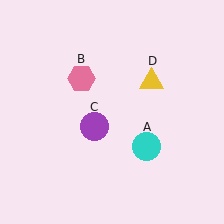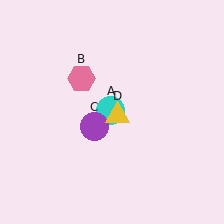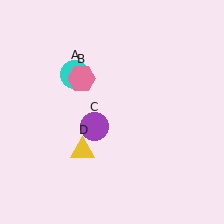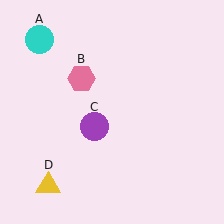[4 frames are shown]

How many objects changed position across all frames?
2 objects changed position: cyan circle (object A), yellow triangle (object D).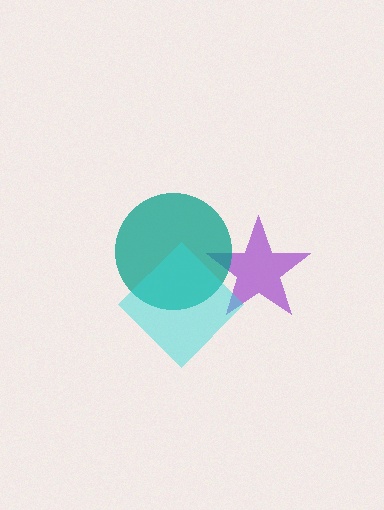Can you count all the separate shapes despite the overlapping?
Yes, there are 3 separate shapes.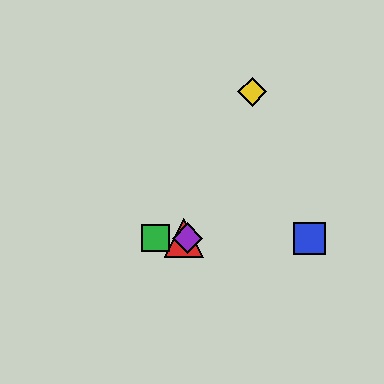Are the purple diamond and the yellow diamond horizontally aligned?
No, the purple diamond is at y≈238 and the yellow diamond is at y≈92.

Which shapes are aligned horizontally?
The red triangle, the blue square, the green square, the purple diamond are aligned horizontally.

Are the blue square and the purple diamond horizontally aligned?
Yes, both are at y≈238.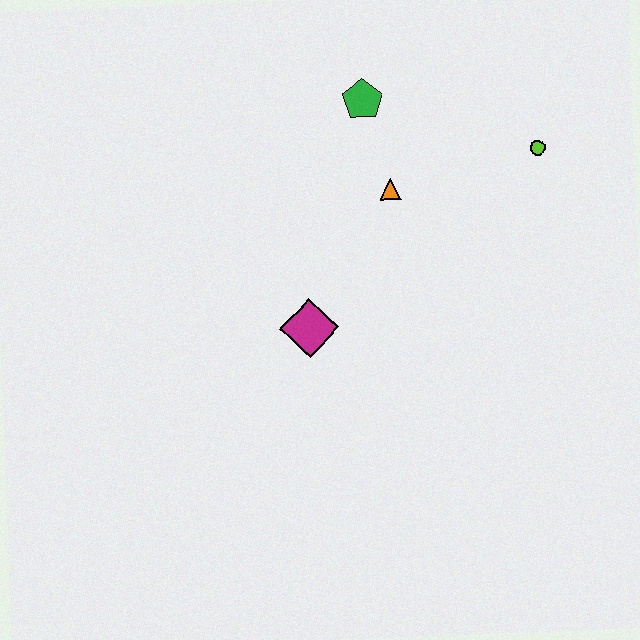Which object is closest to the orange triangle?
The green pentagon is closest to the orange triangle.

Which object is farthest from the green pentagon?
The magenta diamond is farthest from the green pentagon.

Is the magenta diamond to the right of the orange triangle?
No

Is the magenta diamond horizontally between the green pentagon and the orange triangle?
No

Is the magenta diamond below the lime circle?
Yes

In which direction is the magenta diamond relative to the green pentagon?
The magenta diamond is below the green pentagon.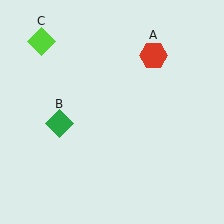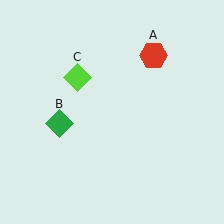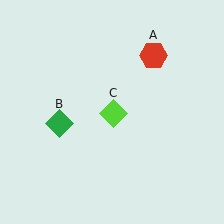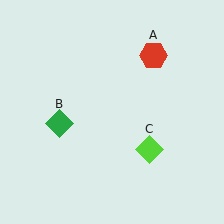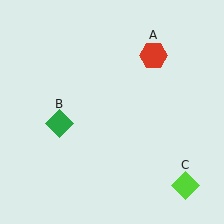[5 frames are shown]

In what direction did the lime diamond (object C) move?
The lime diamond (object C) moved down and to the right.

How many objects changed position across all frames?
1 object changed position: lime diamond (object C).